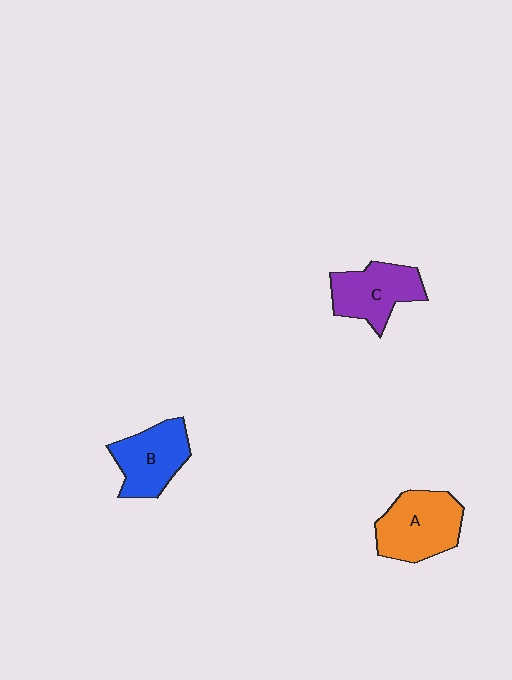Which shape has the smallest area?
Shape B (blue).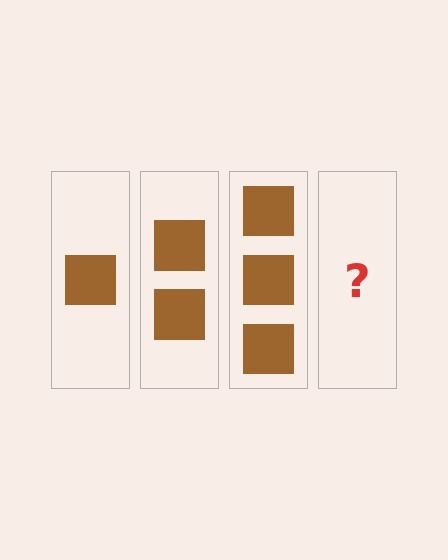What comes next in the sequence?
The next element should be 4 squares.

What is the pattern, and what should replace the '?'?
The pattern is that each step adds one more square. The '?' should be 4 squares.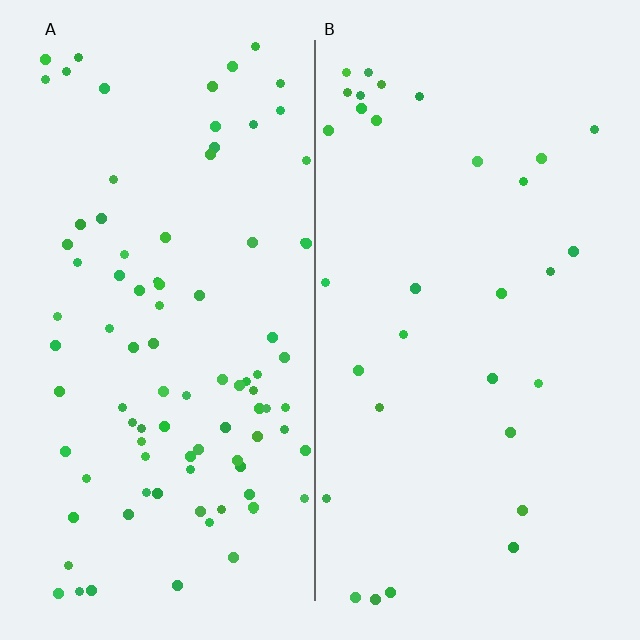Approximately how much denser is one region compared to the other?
Approximately 2.9× — region A over region B.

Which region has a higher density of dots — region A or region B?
A (the left).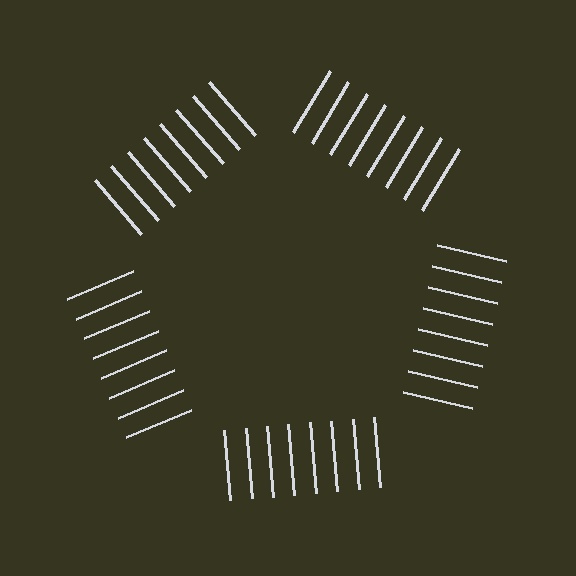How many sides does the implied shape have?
5 sides — the line-ends trace a pentagon.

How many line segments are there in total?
40 — 8 along each of the 5 edges.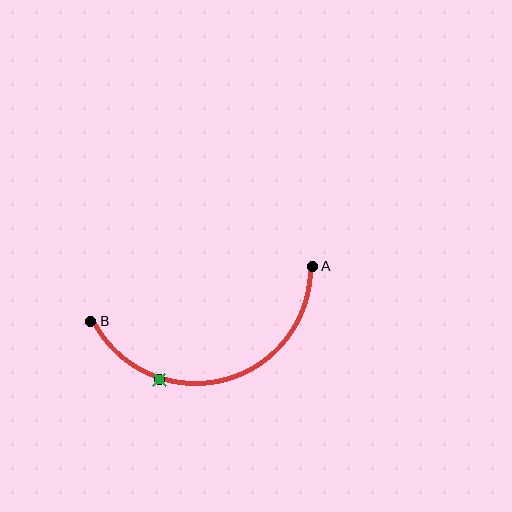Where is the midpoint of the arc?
The arc midpoint is the point on the curve farthest from the straight line joining A and B. It sits below that line.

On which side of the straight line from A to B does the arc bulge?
The arc bulges below the straight line connecting A and B.